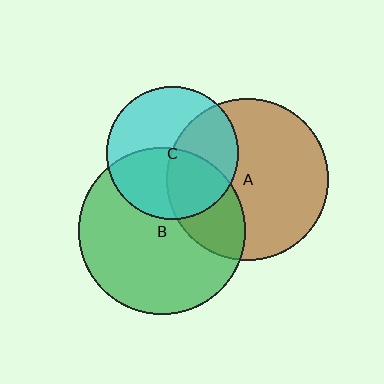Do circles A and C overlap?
Yes.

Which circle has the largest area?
Circle B (green).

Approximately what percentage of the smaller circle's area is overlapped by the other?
Approximately 40%.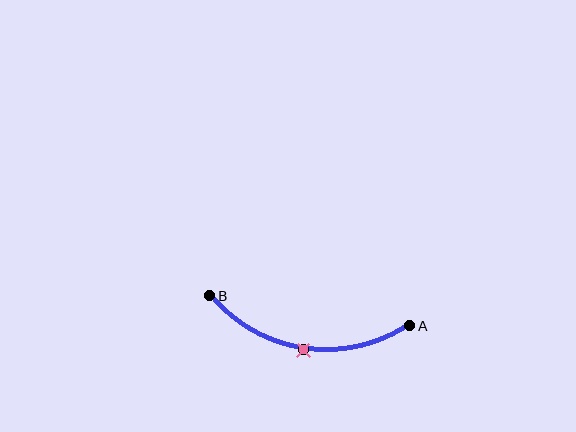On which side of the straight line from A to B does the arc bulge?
The arc bulges below the straight line connecting A and B.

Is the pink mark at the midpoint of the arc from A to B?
Yes. The pink mark lies on the arc at equal arc-length from both A and B — it is the arc midpoint.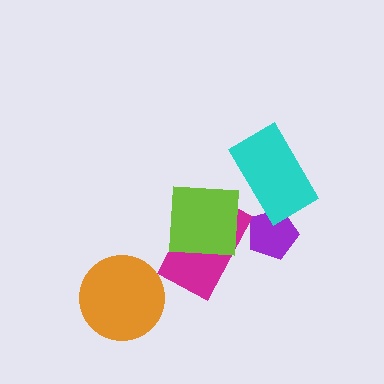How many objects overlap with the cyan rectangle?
1 object overlaps with the cyan rectangle.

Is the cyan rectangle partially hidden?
No, no other shape covers it.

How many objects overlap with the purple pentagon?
1 object overlaps with the purple pentagon.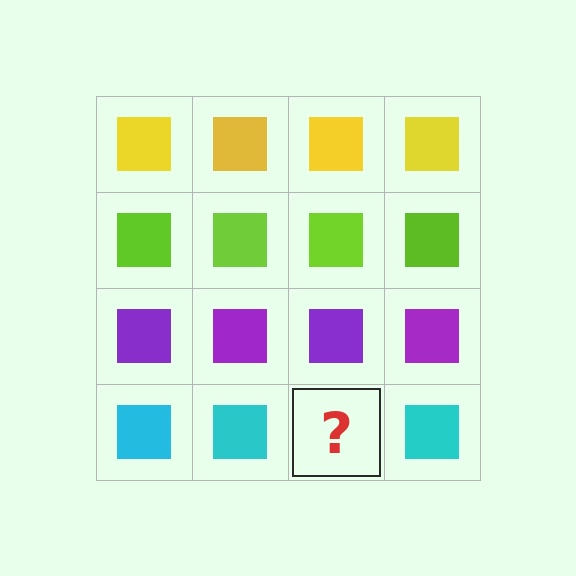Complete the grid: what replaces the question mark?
The question mark should be replaced with a cyan square.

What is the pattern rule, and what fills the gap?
The rule is that each row has a consistent color. The gap should be filled with a cyan square.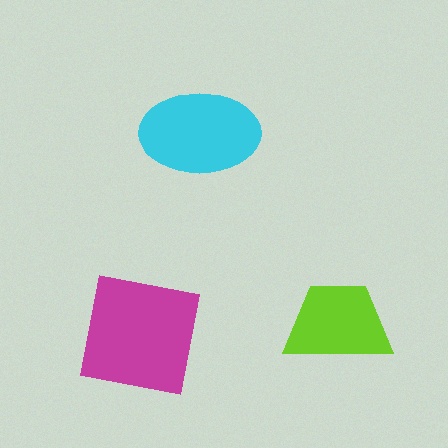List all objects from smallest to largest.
The lime trapezoid, the cyan ellipse, the magenta square.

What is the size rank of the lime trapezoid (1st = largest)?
3rd.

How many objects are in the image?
There are 3 objects in the image.